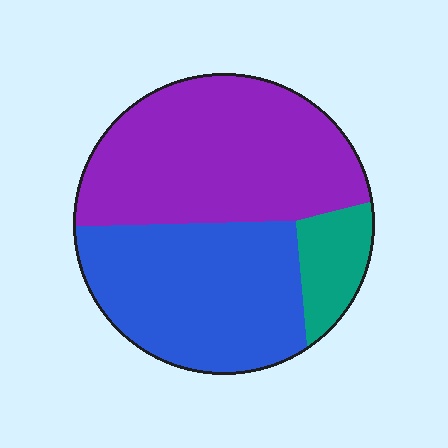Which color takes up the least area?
Teal, at roughly 10%.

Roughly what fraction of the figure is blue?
Blue covers around 40% of the figure.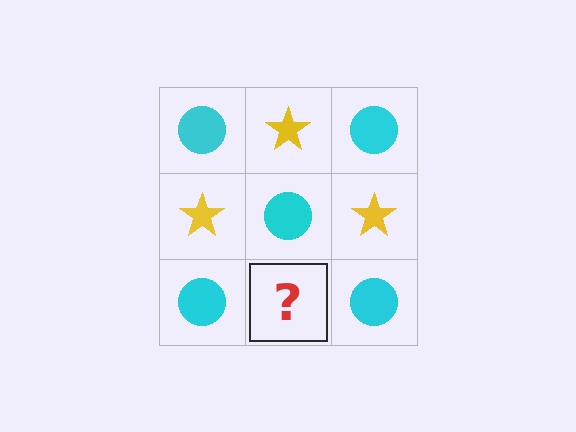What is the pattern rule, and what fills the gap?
The rule is that it alternates cyan circle and yellow star in a checkerboard pattern. The gap should be filled with a yellow star.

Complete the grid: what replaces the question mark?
The question mark should be replaced with a yellow star.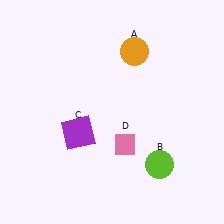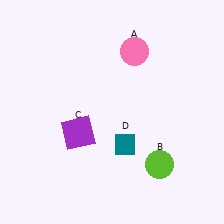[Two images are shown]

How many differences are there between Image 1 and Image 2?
There are 2 differences between the two images.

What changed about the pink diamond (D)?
In Image 1, D is pink. In Image 2, it changed to teal.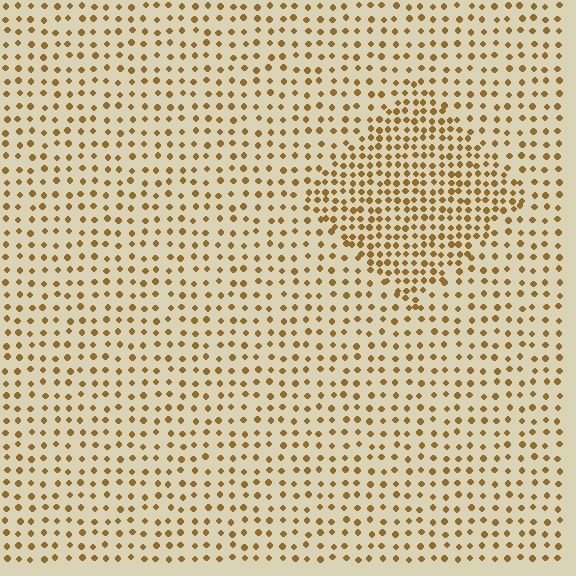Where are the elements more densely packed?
The elements are more densely packed inside the diamond boundary.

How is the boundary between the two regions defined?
The boundary is defined by a change in element density (approximately 2.0x ratio). All elements are the same color, size, and shape.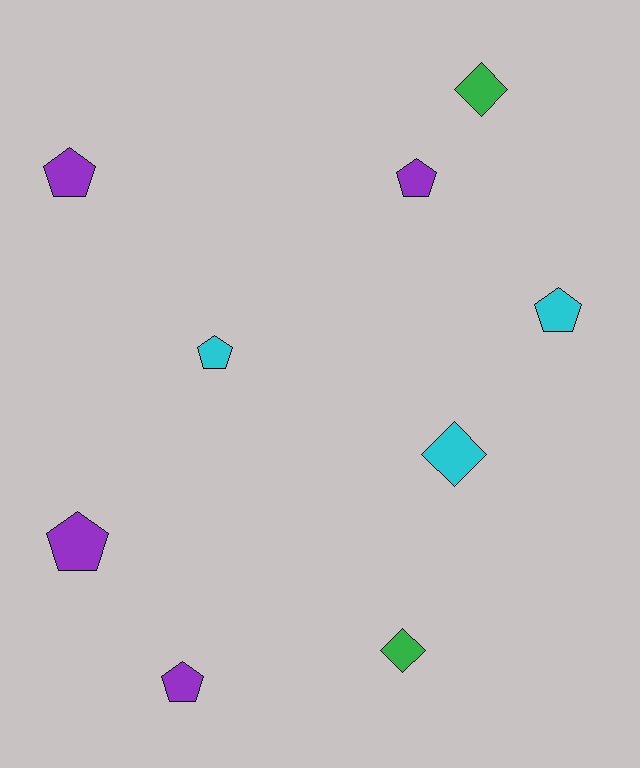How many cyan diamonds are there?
There is 1 cyan diamond.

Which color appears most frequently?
Purple, with 4 objects.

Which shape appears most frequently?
Pentagon, with 6 objects.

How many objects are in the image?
There are 9 objects.